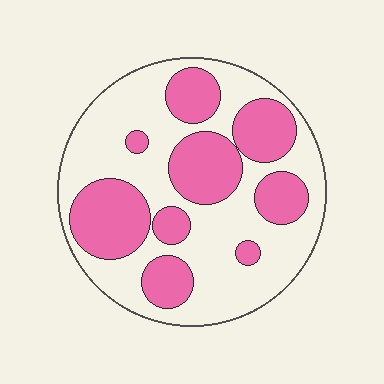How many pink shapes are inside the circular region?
9.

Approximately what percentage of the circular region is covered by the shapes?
Approximately 40%.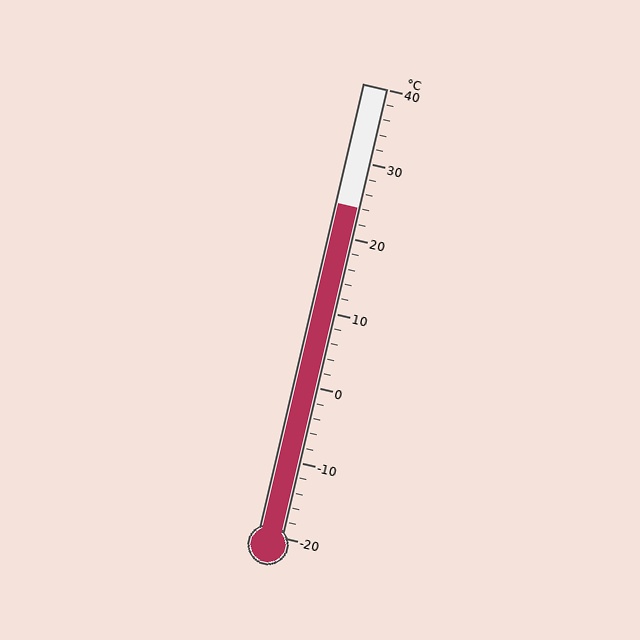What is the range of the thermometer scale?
The thermometer scale ranges from -20°C to 40°C.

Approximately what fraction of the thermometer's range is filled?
The thermometer is filled to approximately 75% of its range.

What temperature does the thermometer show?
The thermometer shows approximately 24°C.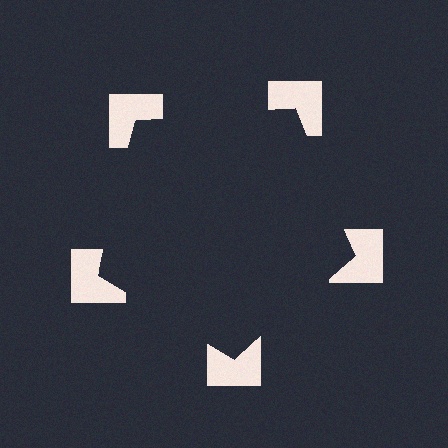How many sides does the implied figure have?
5 sides.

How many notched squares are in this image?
There are 5 — one at each vertex of the illusory pentagon.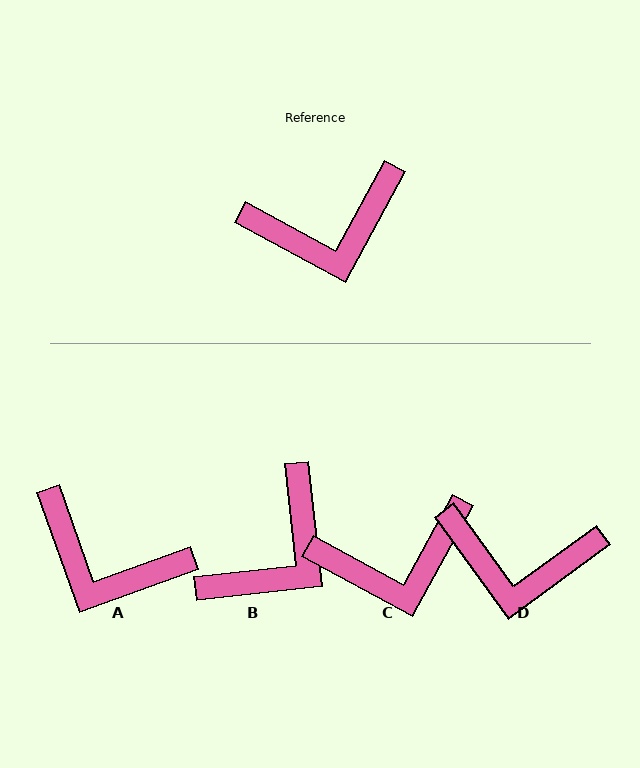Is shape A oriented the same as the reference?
No, it is off by about 42 degrees.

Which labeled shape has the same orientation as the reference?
C.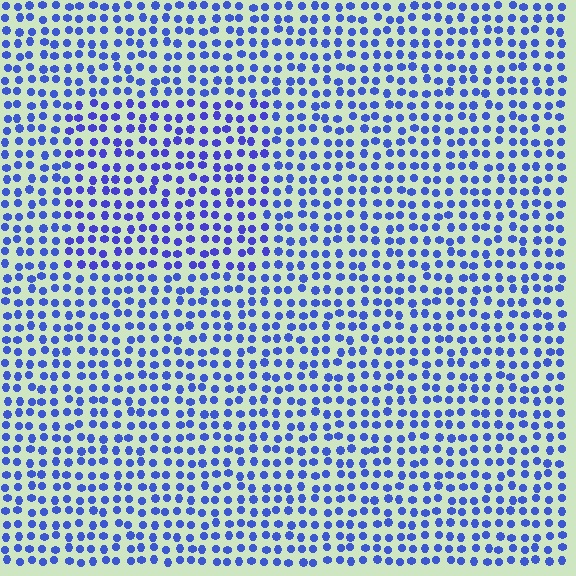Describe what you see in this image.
The image is filled with small blue elements in a uniform arrangement. A rectangle-shaped region is visible where the elements are tinted to a slightly different hue, forming a subtle color boundary.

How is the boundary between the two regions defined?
The boundary is defined purely by a slight shift in hue (about 15 degrees). Spacing, size, and orientation are identical on both sides.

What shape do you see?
I see a rectangle.